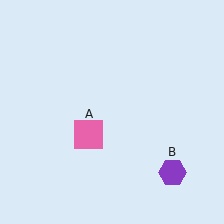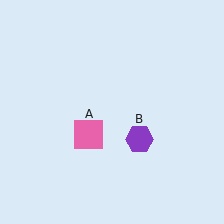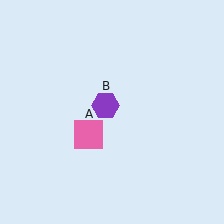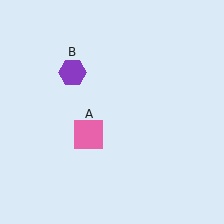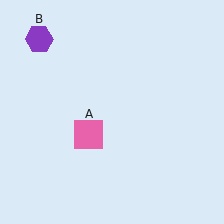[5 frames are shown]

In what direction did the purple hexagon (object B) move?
The purple hexagon (object B) moved up and to the left.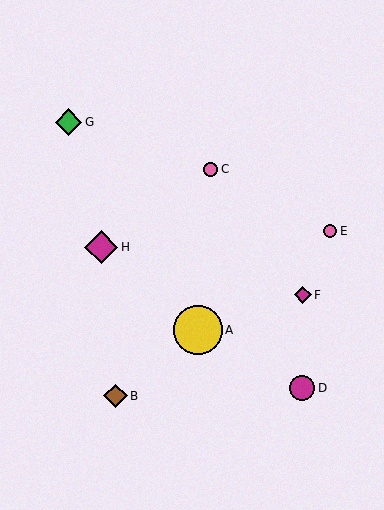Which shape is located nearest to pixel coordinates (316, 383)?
The magenta circle (labeled D) at (302, 388) is nearest to that location.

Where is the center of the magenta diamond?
The center of the magenta diamond is at (101, 247).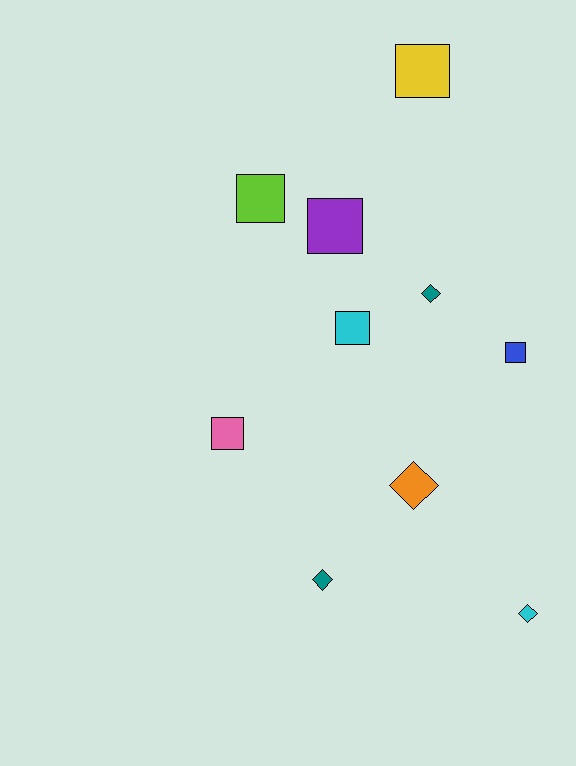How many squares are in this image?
There are 6 squares.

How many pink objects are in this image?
There is 1 pink object.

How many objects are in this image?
There are 10 objects.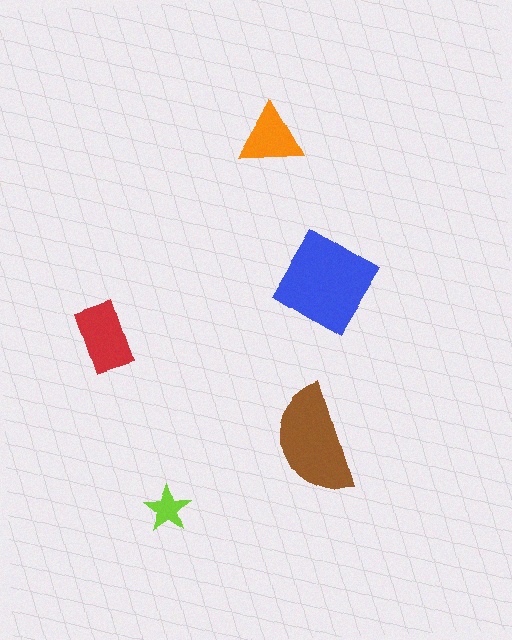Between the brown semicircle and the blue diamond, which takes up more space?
The blue diamond.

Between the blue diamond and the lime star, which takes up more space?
The blue diamond.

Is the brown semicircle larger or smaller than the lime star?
Larger.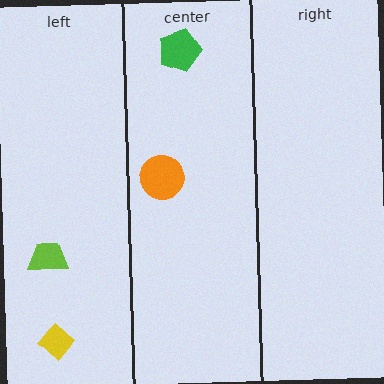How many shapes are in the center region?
2.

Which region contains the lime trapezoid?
The left region.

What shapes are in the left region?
The yellow diamond, the lime trapezoid.